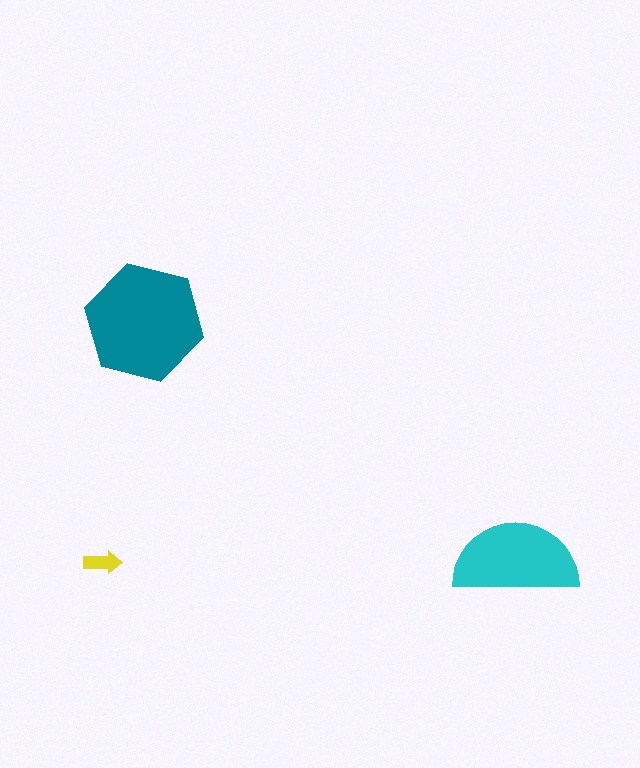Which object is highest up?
The teal hexagon is topmost.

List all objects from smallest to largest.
The yellow arrow, the cyan semicircle, the teal hexagon.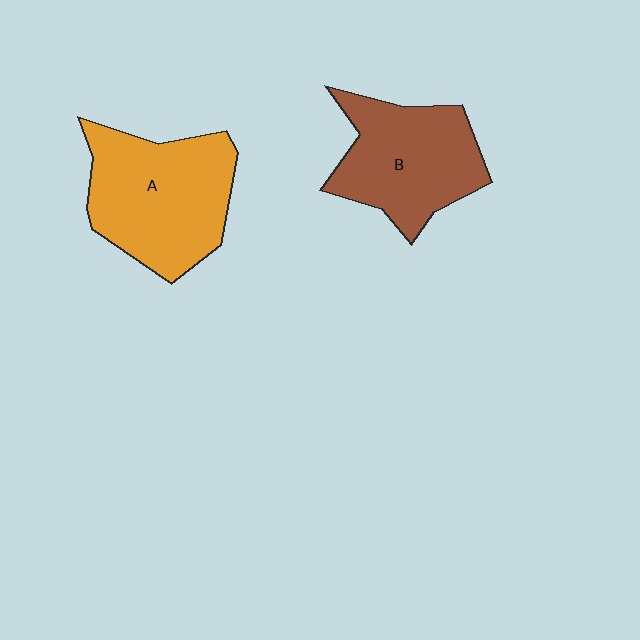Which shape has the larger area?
Shape A (orange).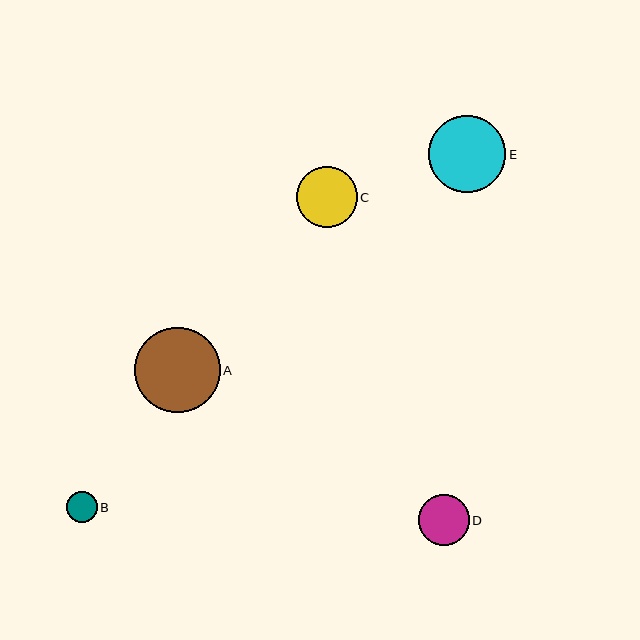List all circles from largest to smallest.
From largest to smallest: A, E, C, D, B.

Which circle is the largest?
Circle A is the largest with a size of approximately 86 pixels.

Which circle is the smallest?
Circle B is the smallest with a size of approximately 31 pixels.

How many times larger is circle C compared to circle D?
Circle C is approximately 1.2 times the size of circle D.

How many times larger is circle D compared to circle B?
Circle D is approximately 1.6 times the size of circle B.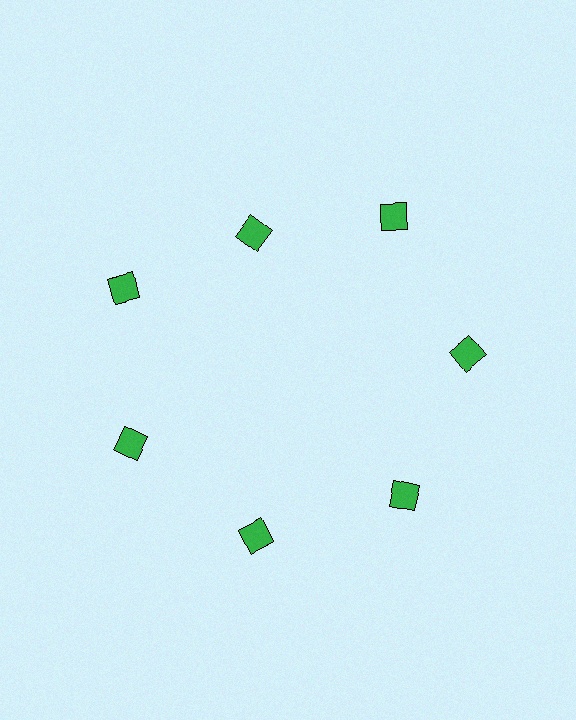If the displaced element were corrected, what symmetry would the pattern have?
It would have 7-fold rotational symmetry — the pattern would map onto itself every 51 degrees.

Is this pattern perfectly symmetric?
No. The 7 green diamonds are arranged in a ring, but one element near the 12 o'clock position is pulled inward toward the center, breaking the 7-fold rotational symmetry.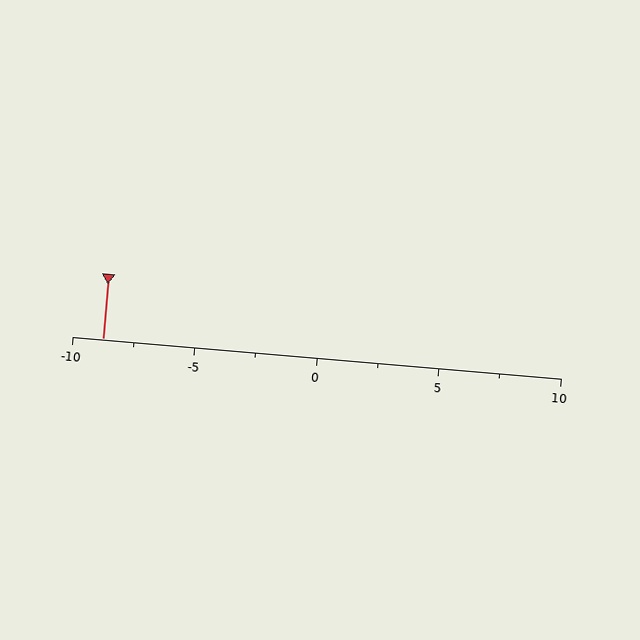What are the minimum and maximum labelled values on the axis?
The axis runs from -10 to 10.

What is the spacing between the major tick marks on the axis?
The major ticks are spaced 5 apart.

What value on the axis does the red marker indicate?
The marker indicates approximately -8.8.